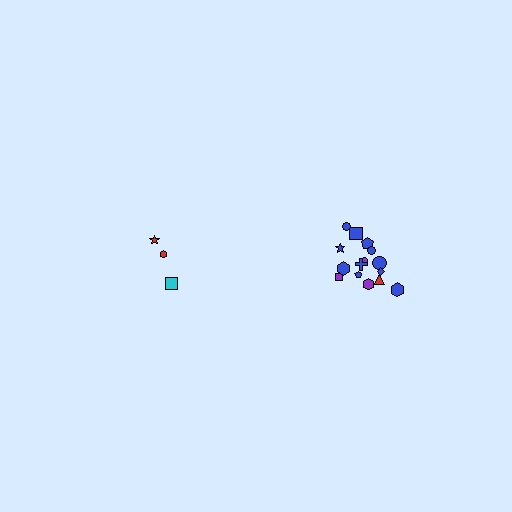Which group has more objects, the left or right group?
The right group.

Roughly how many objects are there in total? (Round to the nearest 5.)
Roughly 20 objects in total.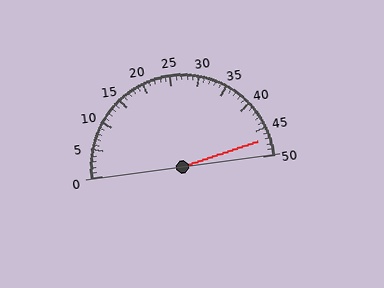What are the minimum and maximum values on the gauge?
The gauge ranges from 0 to 50.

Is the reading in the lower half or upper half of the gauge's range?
The reading is in the upper half of the range (0 to 50).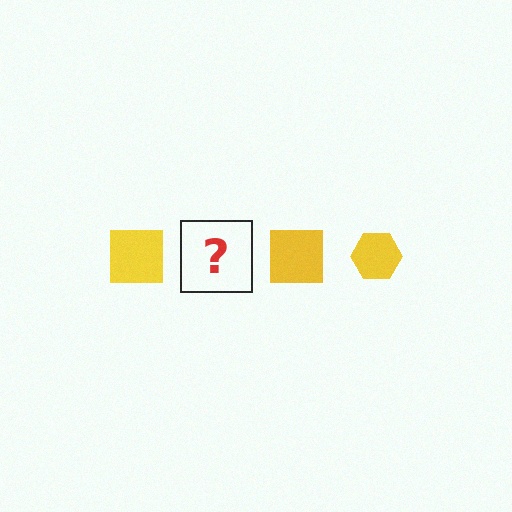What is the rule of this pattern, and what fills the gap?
The rule is that the pattern cycles through square, hexagon shapes in yellow. The gap should be filled with a yellow hexagon.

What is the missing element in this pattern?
The missing element is a yellow hexagon.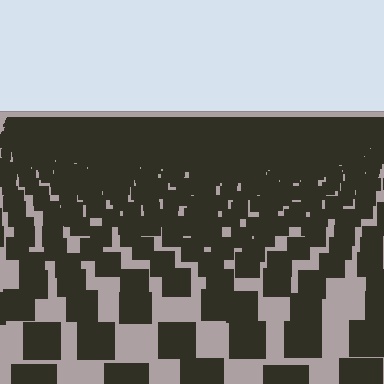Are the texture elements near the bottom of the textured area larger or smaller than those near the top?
Larger. Near the bottom, elements are closer to the viewer and appear at a bigger on-screen size.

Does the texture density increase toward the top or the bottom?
Density increases toward the top.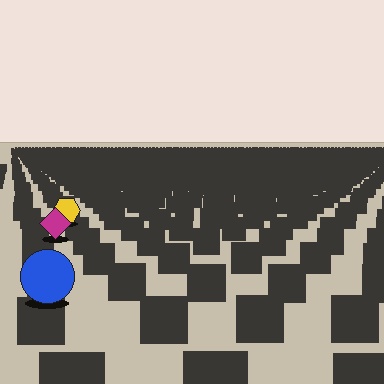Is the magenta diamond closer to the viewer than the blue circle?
No. The blue circle is closer — you can tell from the texture gradient: the ground texture is coarser near it.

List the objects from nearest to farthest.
From nearest to farthest: the blue circle, the magenta diamond, the yellow hexagon.